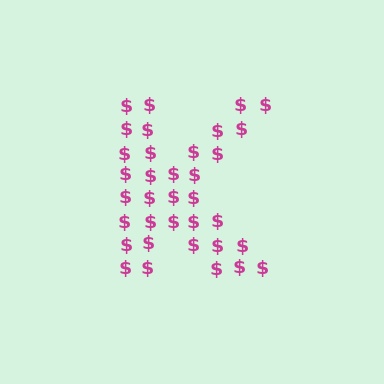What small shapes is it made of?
It is made of small dollar signs.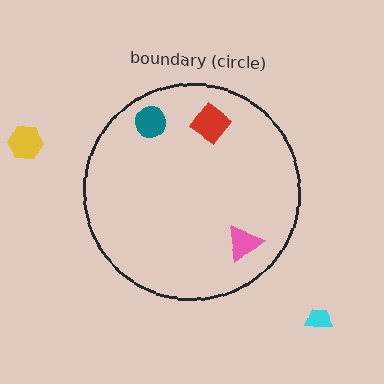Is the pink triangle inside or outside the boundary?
Inside.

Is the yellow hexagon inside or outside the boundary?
Outside.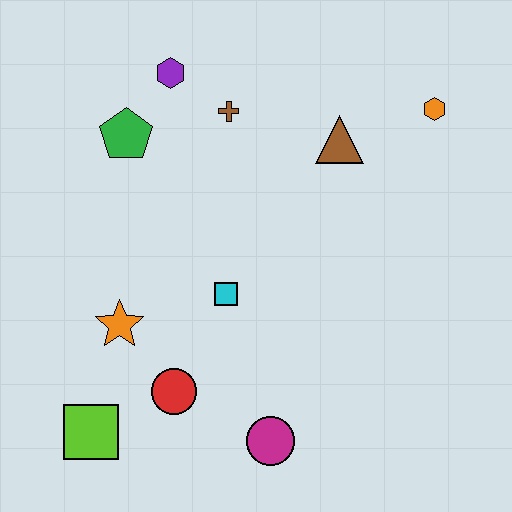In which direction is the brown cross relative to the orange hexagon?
The brown cross is to the left of the orange hexagon.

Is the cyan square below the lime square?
No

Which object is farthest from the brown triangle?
The lime square is farthest from the brown triangle.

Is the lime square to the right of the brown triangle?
No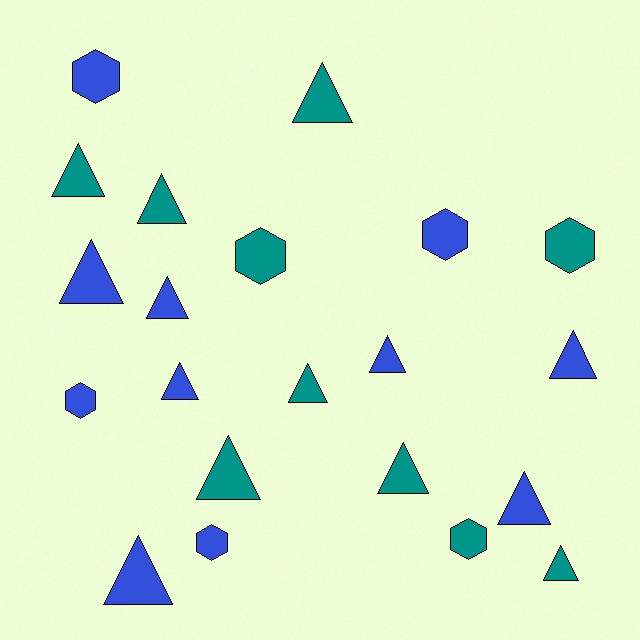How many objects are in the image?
There are 21 objects.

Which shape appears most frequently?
Triangle, with 14 objects.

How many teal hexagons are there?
There are 3 teal hexagons.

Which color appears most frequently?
Blue, with 11 objects.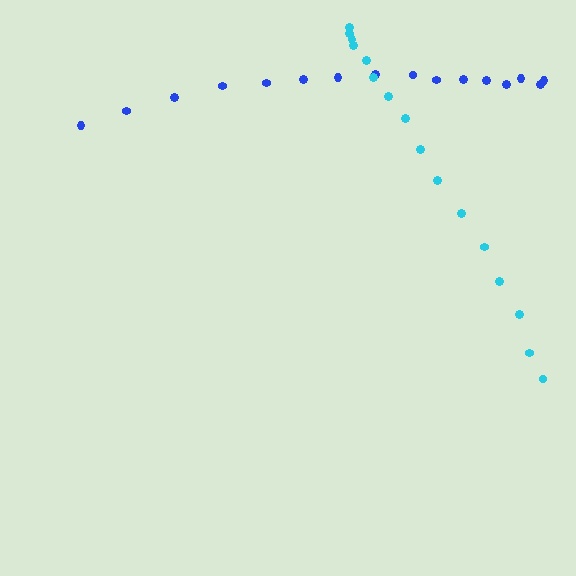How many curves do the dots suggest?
There are 2 distinct paths.